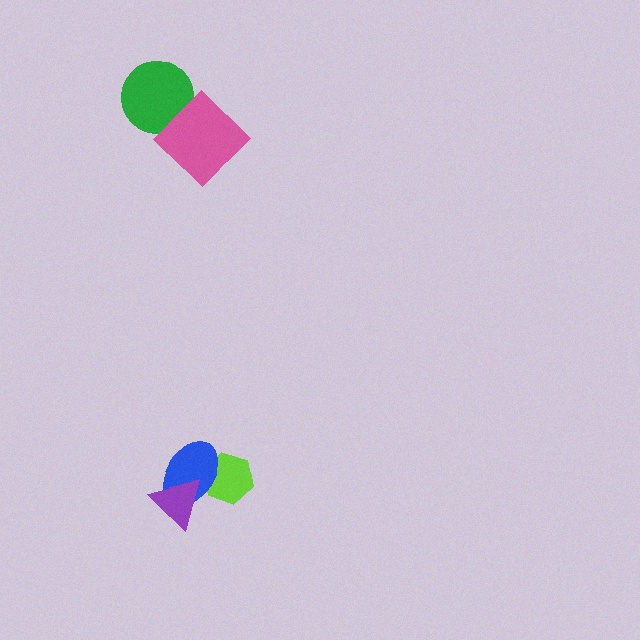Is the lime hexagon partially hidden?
Yes, it is partially covered by another shape.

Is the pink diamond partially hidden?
No, no other shape covers it.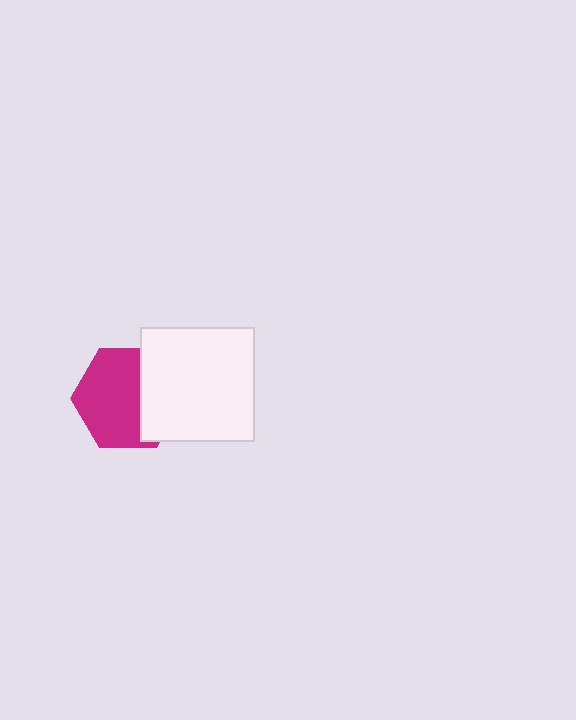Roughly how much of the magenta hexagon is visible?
About half of it is visible (roughly 65%).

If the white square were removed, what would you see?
You would see the complete magenta hexagon.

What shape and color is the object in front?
The object in front is a white square.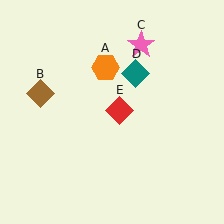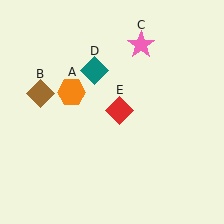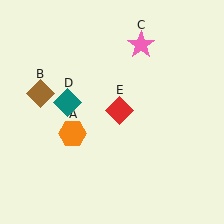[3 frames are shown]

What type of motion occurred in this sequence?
The orange hexagon (object A), teal diamond (object D) rotated counterclockwise around the center of the scene.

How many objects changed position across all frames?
2 objects changed position: orange hexagon (object A), teal diamond (object D).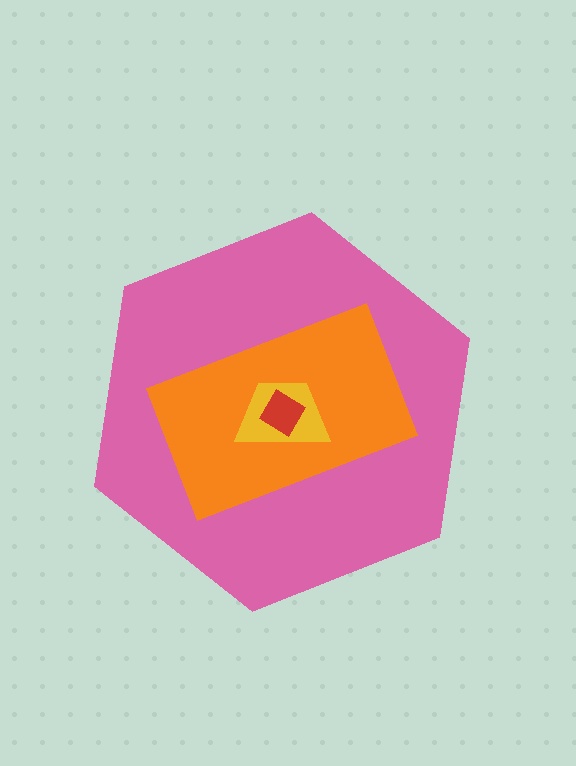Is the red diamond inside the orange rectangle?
Yes.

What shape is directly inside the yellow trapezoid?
The red diamond.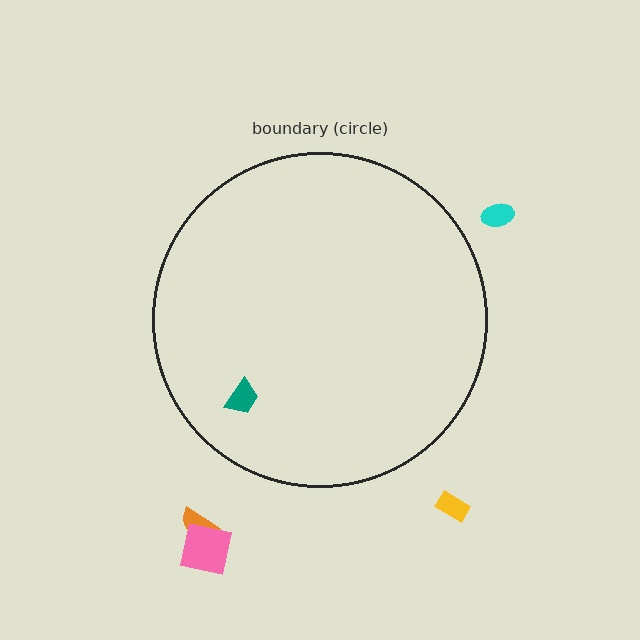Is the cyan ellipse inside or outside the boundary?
Outside.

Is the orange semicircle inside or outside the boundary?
Outside.